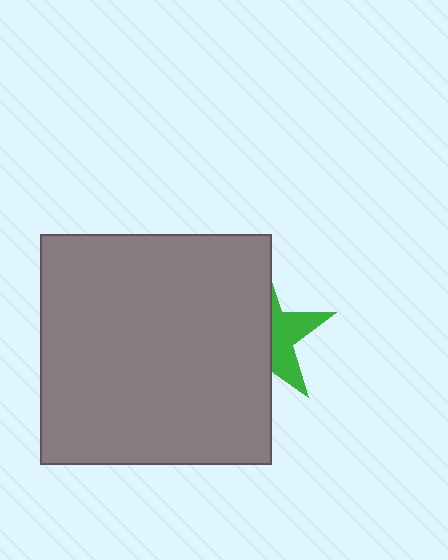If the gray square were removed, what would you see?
You would see the complete green star.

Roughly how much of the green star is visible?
A small part of it is visible (roughly 39%).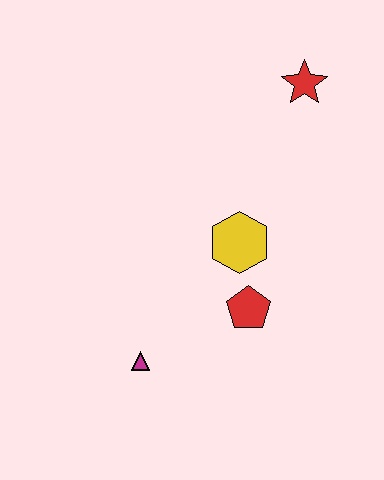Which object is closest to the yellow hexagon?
The red pentagon is closest to the yellow hexagon.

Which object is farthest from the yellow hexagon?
The red star is farthest from the yellow hexagon.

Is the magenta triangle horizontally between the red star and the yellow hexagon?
No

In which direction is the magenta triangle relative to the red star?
The magenta triangle is below the red star.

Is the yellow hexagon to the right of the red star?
No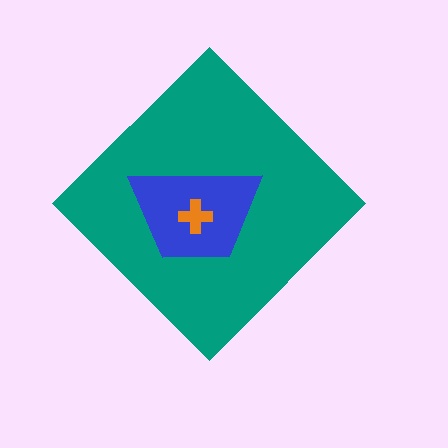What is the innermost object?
The orange cross.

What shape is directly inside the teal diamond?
The blue trapezoid.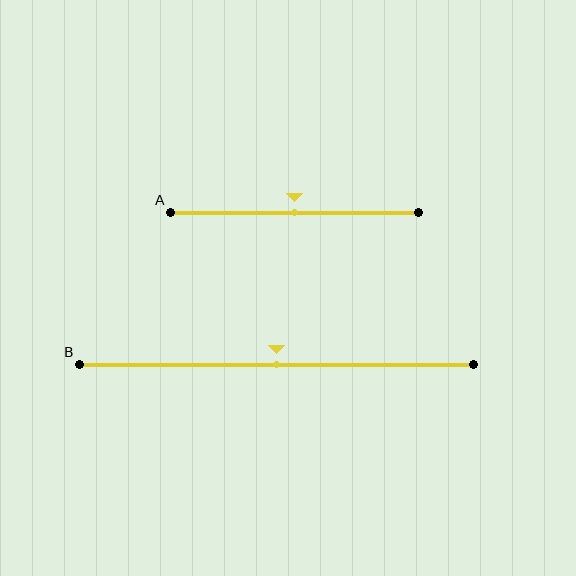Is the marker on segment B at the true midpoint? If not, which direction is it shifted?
Yes, the marker on segment B is at the true midpoint.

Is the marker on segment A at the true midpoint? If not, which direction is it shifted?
Yes, the marker on segment A is at the true midpoint.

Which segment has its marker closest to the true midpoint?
Segment A has its marker closest to the true midpoint.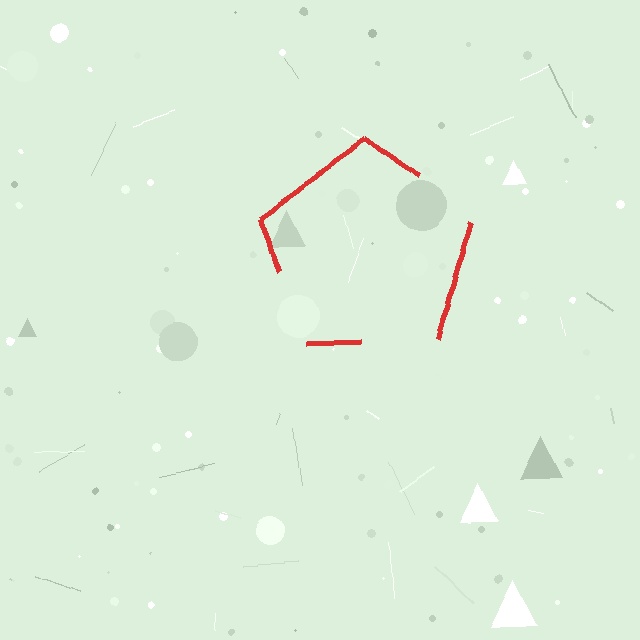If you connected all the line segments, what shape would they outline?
They would outline a pentagon.